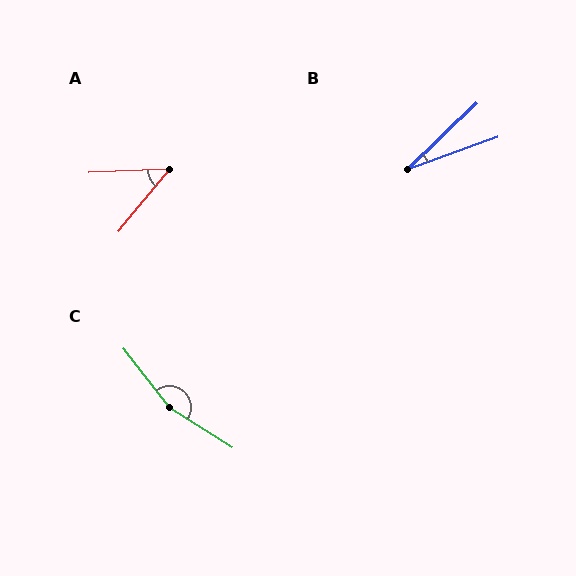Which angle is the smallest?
B, at approximately 24 degrees.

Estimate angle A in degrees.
Approximately 48 degrees.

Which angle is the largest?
C, at approximately 160 degrees.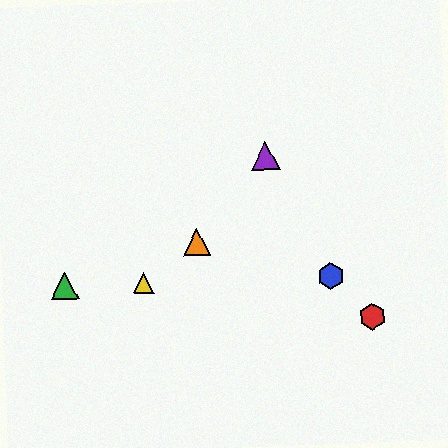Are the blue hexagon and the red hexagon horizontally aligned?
No, the blue hexagon is at y≈276 and the red hexagon is at y≈317.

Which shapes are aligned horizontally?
The blue hexagon, the green triangle, the yellow triangle are aligned horizontally.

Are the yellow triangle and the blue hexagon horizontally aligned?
Yes, both are at y≈283.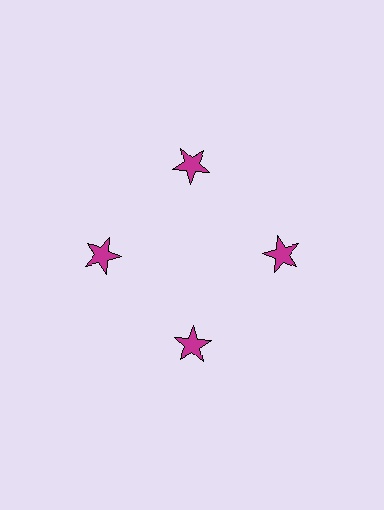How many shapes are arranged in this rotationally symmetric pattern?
There are 4 shapes, arranged in 4 groups of 1.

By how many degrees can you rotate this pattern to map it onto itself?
The pattern maps onto itself every 90 degrees of rotation.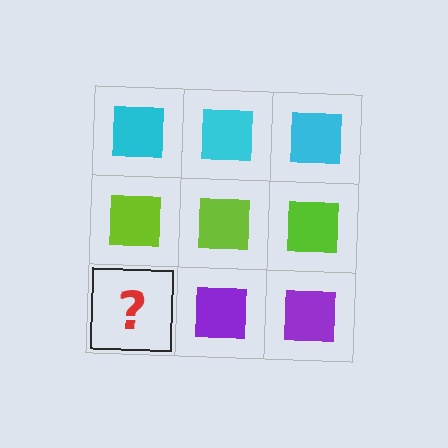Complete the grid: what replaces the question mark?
The question mark should be replaced with a purple square.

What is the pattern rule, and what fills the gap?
The rule is that each row has a consistent color. The gap should be filled with a purple square.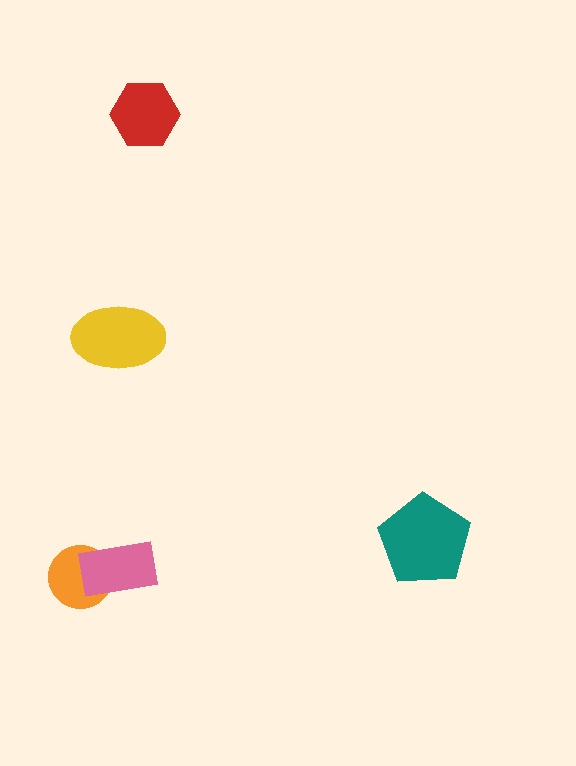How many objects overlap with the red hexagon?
0 objects overlap with the red hexagon.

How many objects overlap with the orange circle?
1 object overlaps with the orange circle.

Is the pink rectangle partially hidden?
No, no other shape covers it.